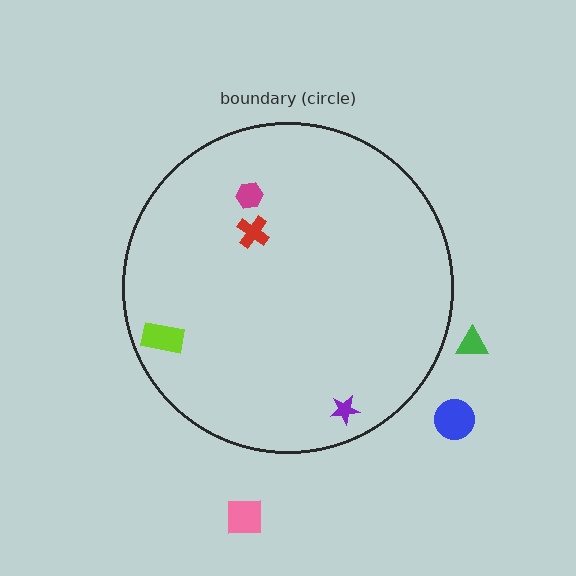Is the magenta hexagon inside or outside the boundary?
Inside.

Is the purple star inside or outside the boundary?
Inside.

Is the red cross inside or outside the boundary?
Inside.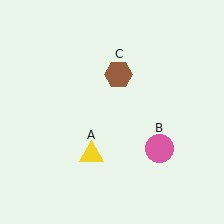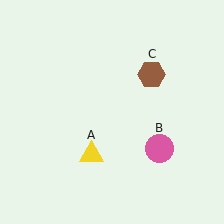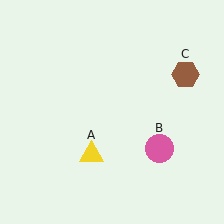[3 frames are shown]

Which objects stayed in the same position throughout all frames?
Yellow triangle (object A) and pink circle (object B) remained stationary.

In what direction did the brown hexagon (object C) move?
The brown hexagon (object C) moved right.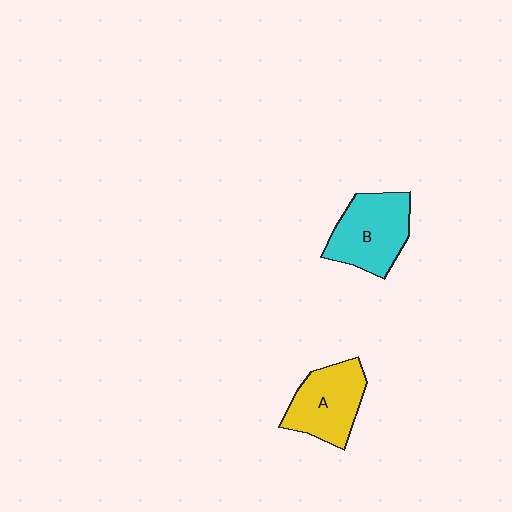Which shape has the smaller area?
Shape A (yellow).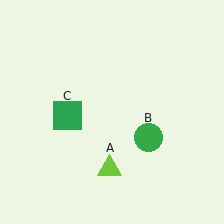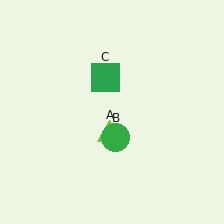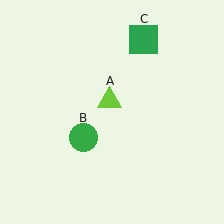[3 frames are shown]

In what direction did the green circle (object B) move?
The green circle (object B) moved left.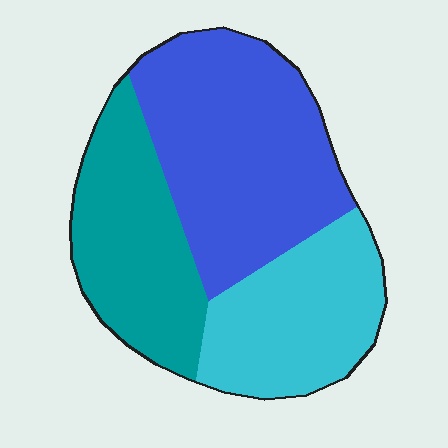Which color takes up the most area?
Blue, at roughly 45%.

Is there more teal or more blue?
Blue.